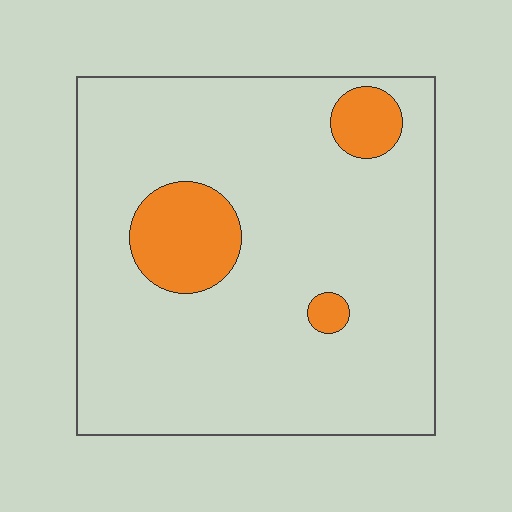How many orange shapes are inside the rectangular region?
3.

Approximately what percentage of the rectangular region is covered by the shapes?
Approximately 10%.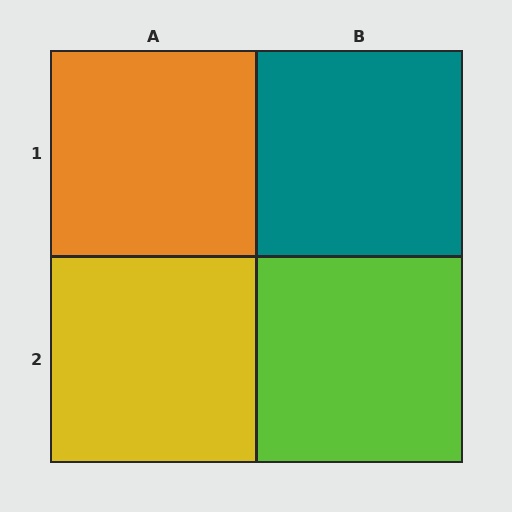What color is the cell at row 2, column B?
Lime.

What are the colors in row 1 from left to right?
Orange, teal.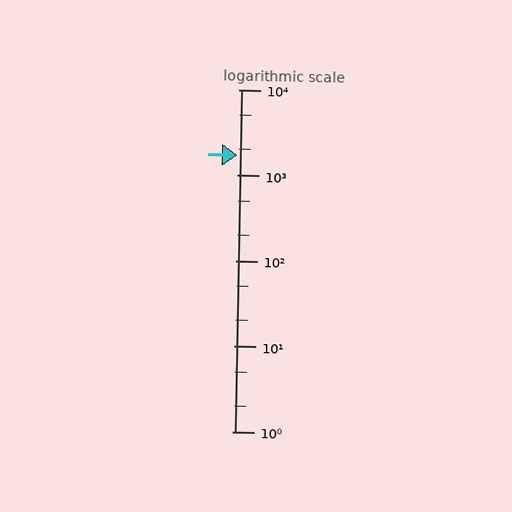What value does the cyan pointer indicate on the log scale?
The pointer indicates approximately 1700.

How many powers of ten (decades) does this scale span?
The scale spans 4 decades, from 1 to 10000.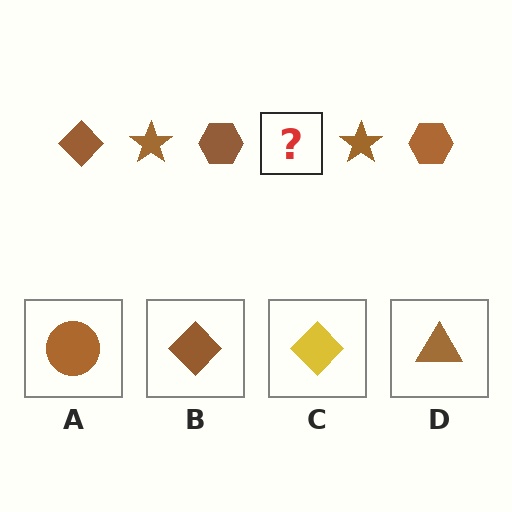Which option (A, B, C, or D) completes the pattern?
B.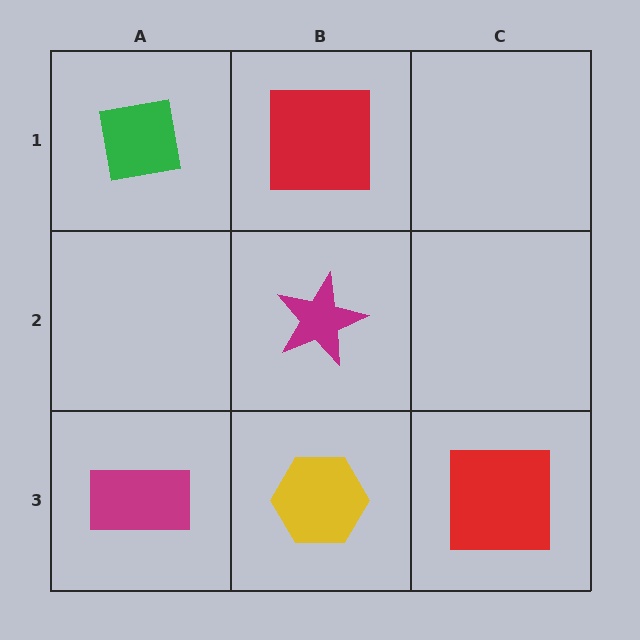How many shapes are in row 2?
1 shape.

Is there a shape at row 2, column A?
No, that cell is empty.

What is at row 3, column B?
A yellow hexagon.